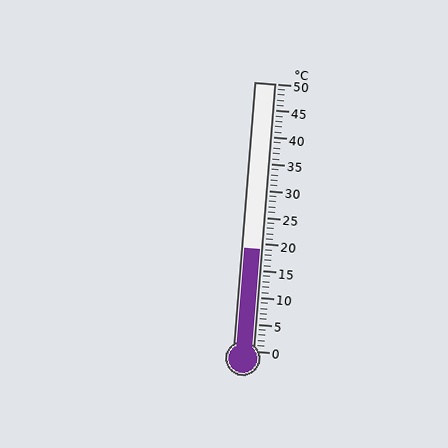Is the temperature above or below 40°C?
The temperature is below 40°C.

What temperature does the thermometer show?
The thermometer shows approximately 19°C.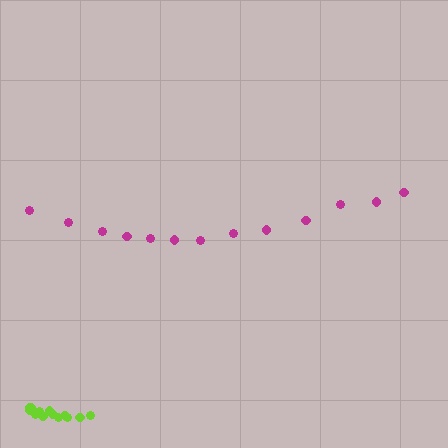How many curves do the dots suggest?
There are 2 distinct paths.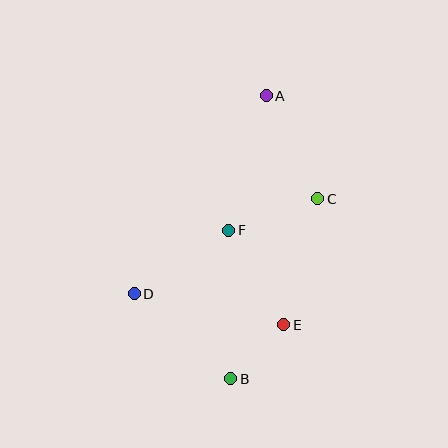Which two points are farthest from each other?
Points A and B are farthest from each other.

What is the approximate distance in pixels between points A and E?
The distance between A and E is approximately 230 pixels.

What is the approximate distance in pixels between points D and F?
The distance between D and F is approximately 114 pixels.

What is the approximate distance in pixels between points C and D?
The distance between C and D is approximately 206 pixels.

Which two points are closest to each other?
Points B and E are closest to each other.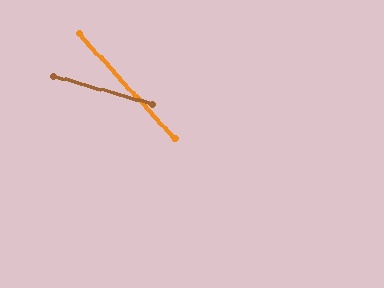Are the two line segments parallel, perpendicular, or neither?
Neither parallel nor perpendicular — they differ by about 32°.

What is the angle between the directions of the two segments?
Approximately 32 degrees.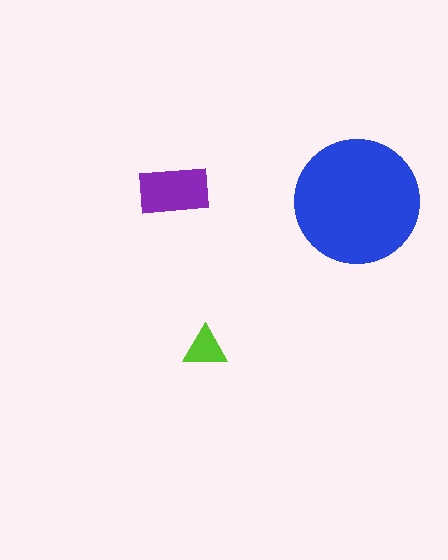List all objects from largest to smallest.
The blue circle, the purple rectangle, the lime triangle.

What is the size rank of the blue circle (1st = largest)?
1st.